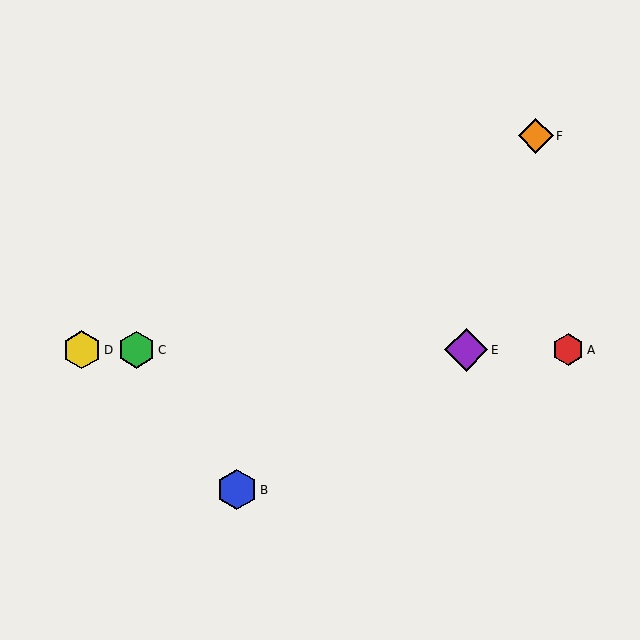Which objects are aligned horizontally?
Objects A, C, D, E are aligned horizontally.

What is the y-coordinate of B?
Object B is at y≈490.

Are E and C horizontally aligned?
Yes, both are at y≈350.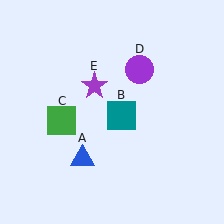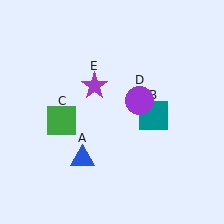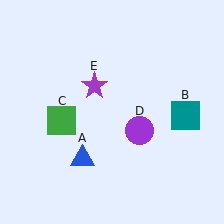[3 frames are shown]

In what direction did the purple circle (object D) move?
The purple circle (object D) moved down.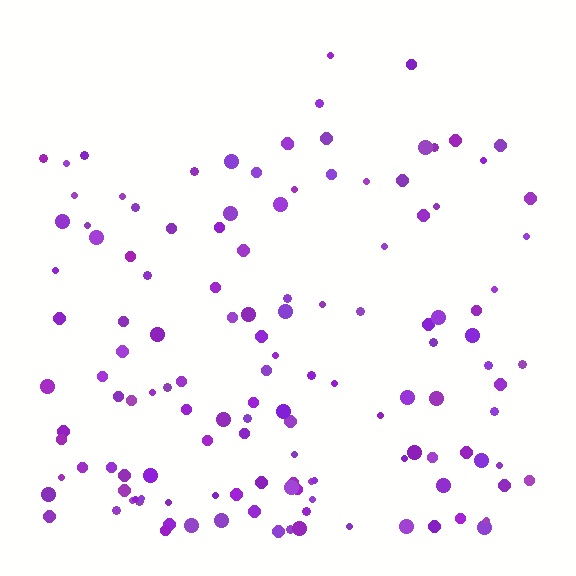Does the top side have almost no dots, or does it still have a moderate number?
Still a moderate number, just noticeably fewer than the bottom.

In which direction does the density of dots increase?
From top to bottom, with the bottom side densest.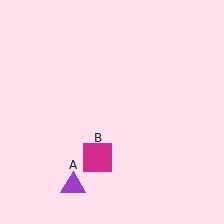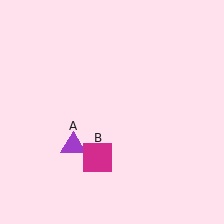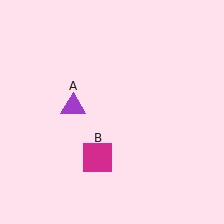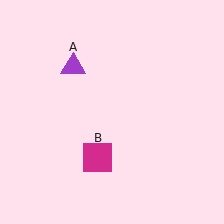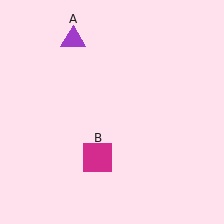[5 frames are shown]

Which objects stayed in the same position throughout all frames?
Magenta square (object B) remained stationary.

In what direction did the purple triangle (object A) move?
The purple triangle (object A) moved up.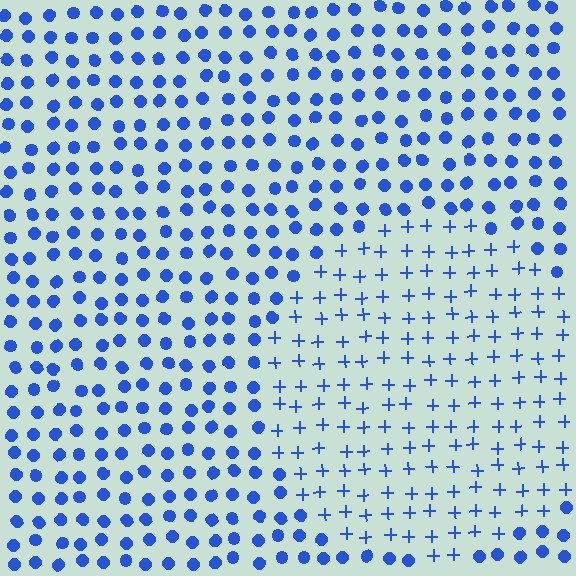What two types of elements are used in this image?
The image uses plus signs inside the circle region and circles outside it.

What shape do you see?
I see a circle.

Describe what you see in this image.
The image is filled with small blue elements arranged in a uniform grid. A circle-shaped region contains plus signs, while the surrounding area contains circles. The boundary is defined purely by the change in element shape.